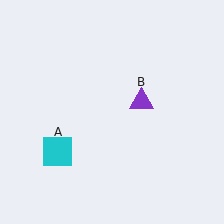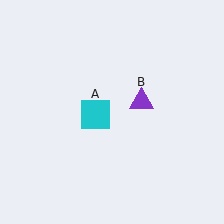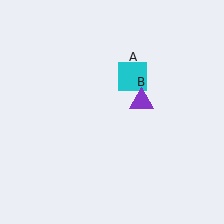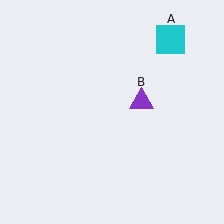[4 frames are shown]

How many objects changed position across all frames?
1 object changed position: cyan square (object A).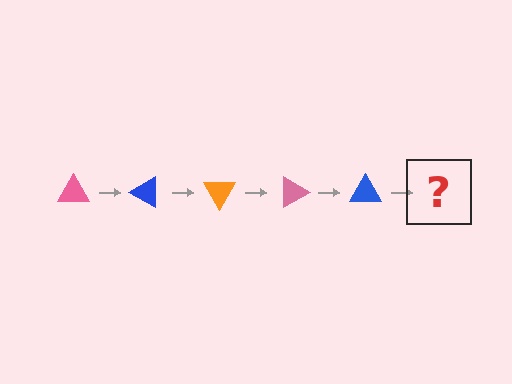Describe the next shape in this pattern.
It should be an orange triangle, rotated 150 degrees from the start.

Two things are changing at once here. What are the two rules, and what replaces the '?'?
The two rules are that it rotates 30 degrees each step and the color cycles through pink, blue, and orange. The '?' should be an orange triangle, rotated 150 degrees from the start.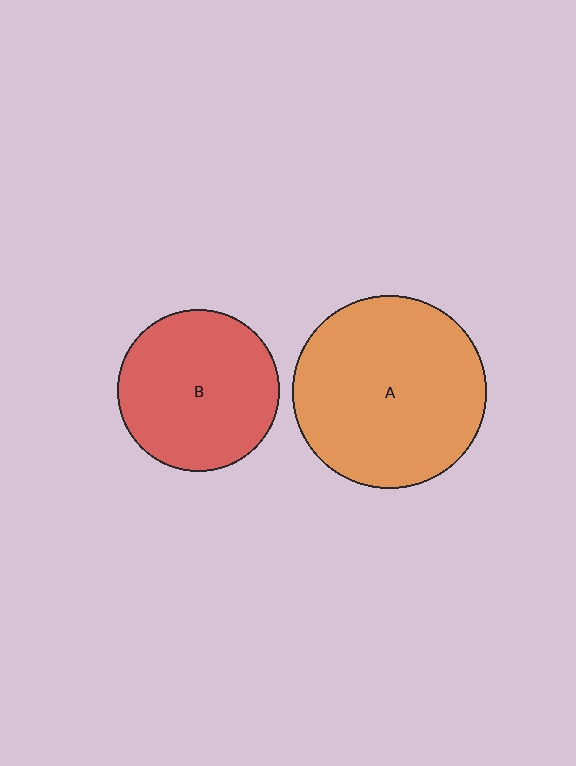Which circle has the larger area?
Circle A (orange).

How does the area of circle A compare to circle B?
Approximately 1.4 times.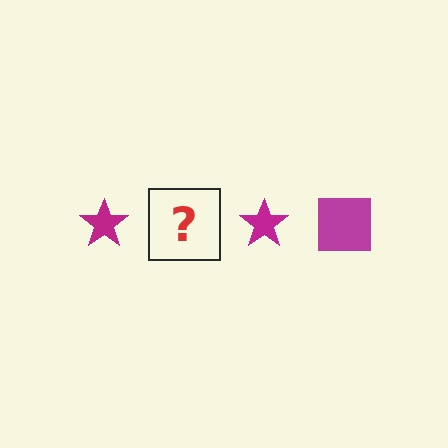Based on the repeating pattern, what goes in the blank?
The blank should be a magenta square.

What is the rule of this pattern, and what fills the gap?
The rule is that the pattern cycles through star, square shapes in magenta. The gap should be filled with a magenta square.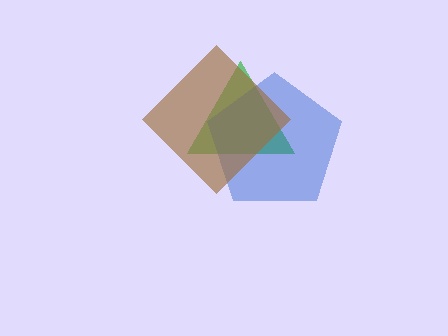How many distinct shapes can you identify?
There are 3 distinct shapes: a green triangle, a blue pentagon, a brown diamond.